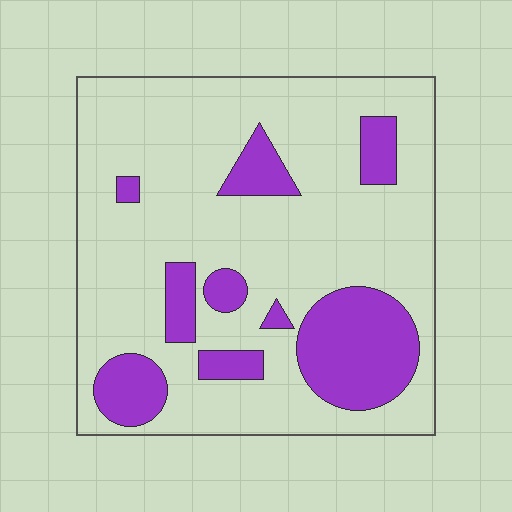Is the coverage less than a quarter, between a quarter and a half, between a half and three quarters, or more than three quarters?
Less than a quarter.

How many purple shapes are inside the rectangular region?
9.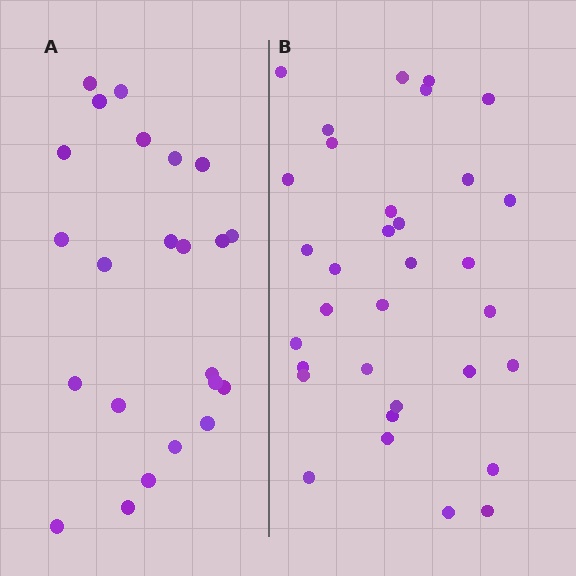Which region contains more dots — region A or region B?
Region B (the right region) has more dots.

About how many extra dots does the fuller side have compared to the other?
Region B has roughly 10 or so more dots than region A.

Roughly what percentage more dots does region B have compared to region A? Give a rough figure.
About 45% more.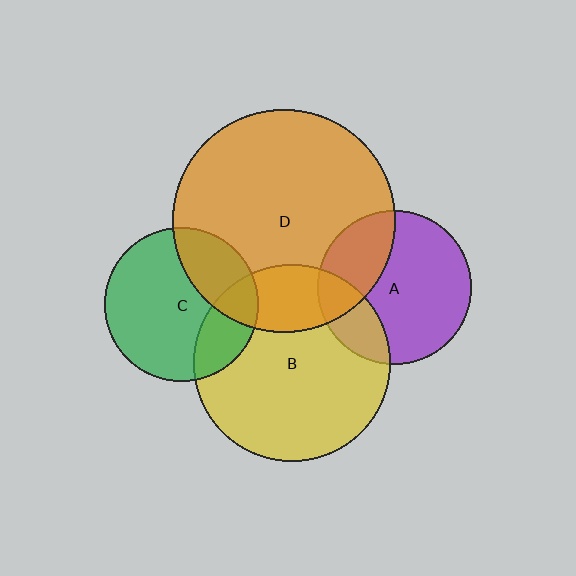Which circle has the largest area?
Circle D (orange).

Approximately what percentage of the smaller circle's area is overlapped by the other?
Approximately 25%.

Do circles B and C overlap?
Yes.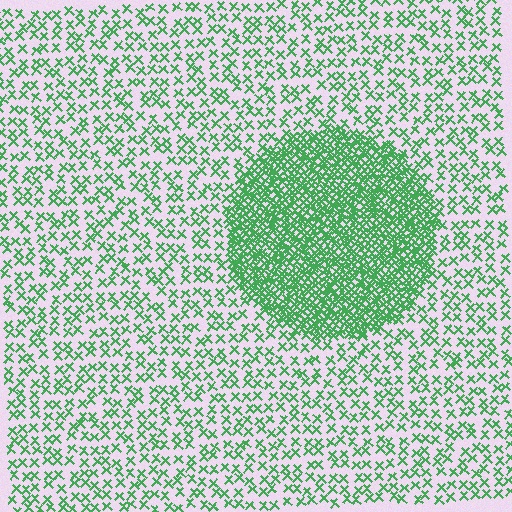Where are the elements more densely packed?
The elements are more densely packed inside the circle boundary.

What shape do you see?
I see a circle.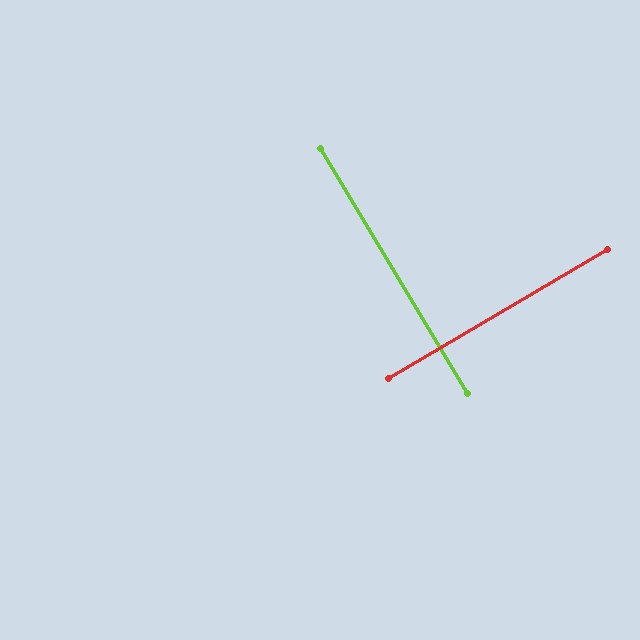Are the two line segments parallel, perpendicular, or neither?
Perpendicular — they meet at approximately 89°.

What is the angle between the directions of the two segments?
Approximately 89 degrees.